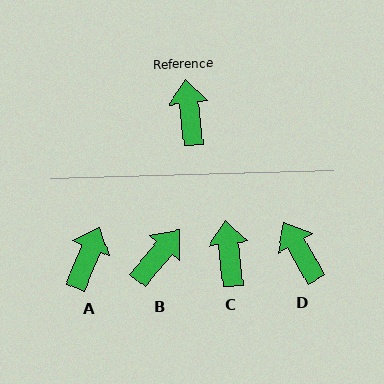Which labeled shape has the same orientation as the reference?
C.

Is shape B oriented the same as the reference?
No, it is off by about 47 degrees.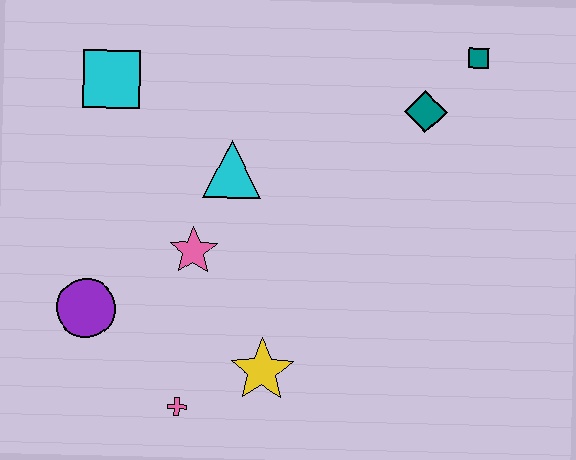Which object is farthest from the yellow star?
The teal square is farthest from the yellow star.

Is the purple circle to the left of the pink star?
Yes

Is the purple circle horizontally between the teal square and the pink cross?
No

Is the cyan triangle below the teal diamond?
Yes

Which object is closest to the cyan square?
The cyan triangle is closest to the cyan square.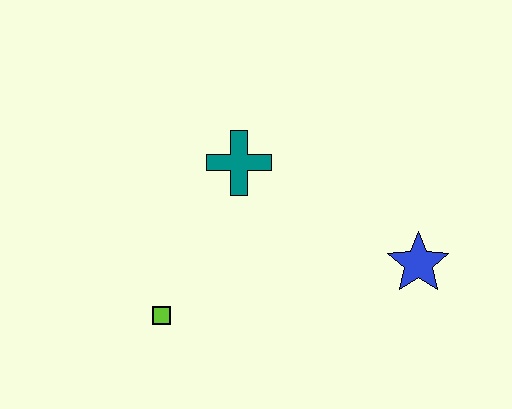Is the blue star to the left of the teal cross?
No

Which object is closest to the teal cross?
The lime square is closest to the teal cross.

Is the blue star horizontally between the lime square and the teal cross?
No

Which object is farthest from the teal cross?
The blue star is farthest from the teal cross.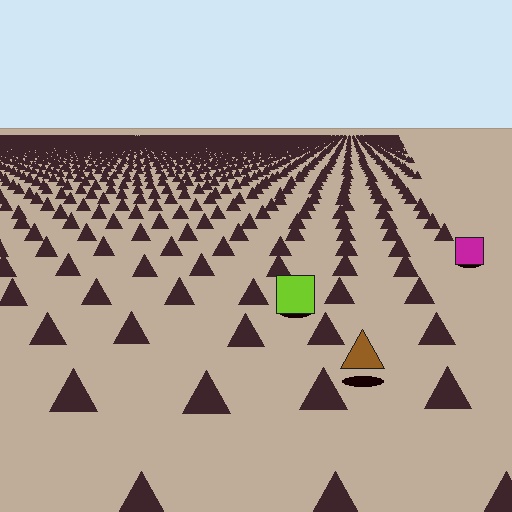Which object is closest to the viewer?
The brown triangle is closest. The texture marks near it are larger and more spread out.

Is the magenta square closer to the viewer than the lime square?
No. The lime square is closer — you can tell from the texture gradient: the ground texture is coarser near it.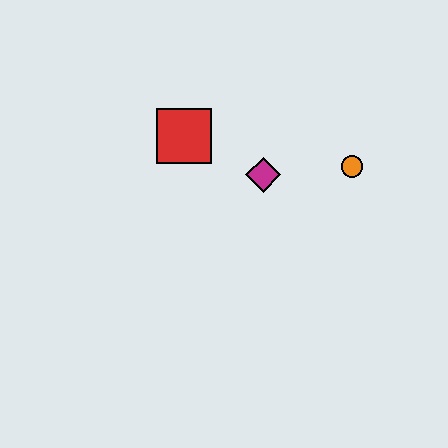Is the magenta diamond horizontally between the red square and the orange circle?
Yes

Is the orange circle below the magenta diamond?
No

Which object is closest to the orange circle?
The magenta diamond is closest to the orange circle.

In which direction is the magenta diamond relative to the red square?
The magenta diamond is to the right of the red square.